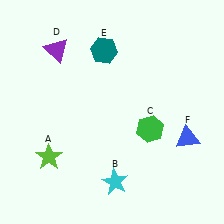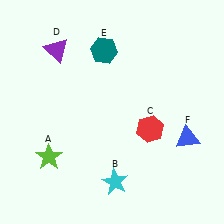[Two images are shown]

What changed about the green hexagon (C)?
In Image 1, C is green. In Image 2, it changed to red.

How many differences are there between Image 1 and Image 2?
There is 1 difference between the two images.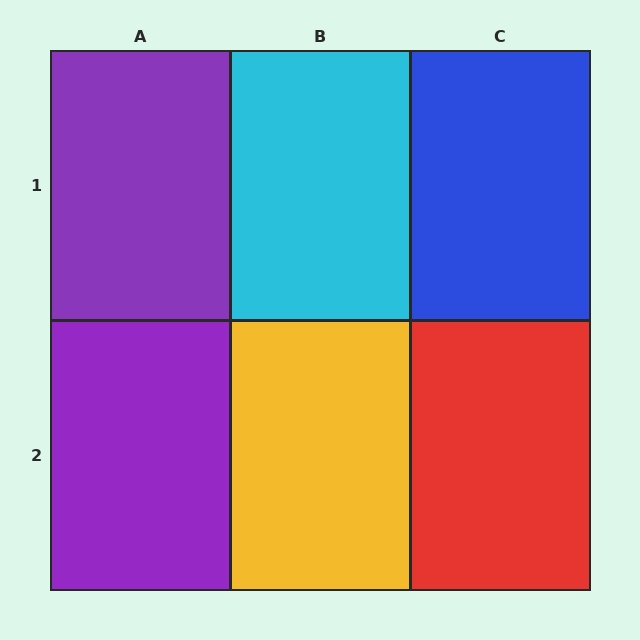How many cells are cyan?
1 cell is cyan.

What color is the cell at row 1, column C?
Blue.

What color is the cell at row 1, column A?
Purple.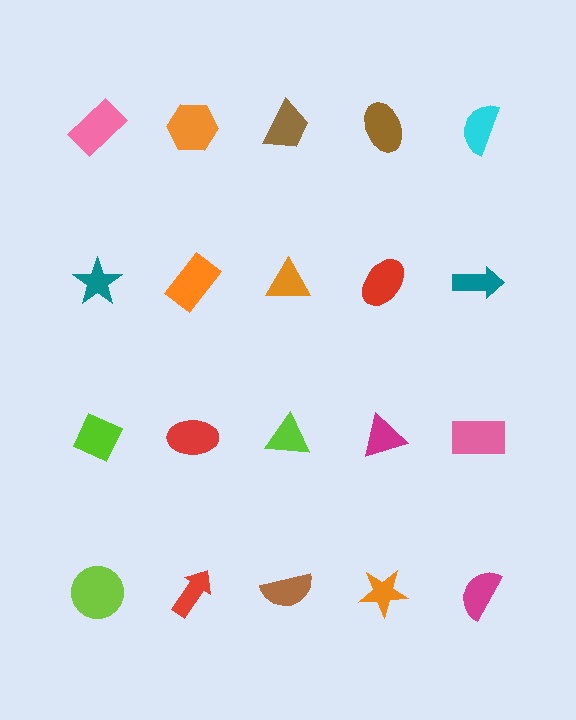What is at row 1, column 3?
A brown trapezoid.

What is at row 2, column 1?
A teal star.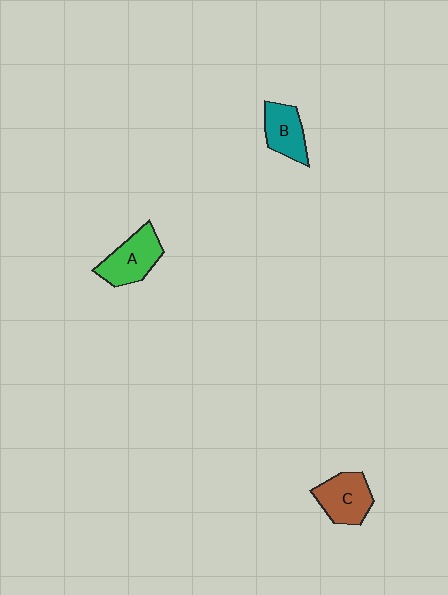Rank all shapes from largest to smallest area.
From largest to smallest: A (green), C (brown), B (teal).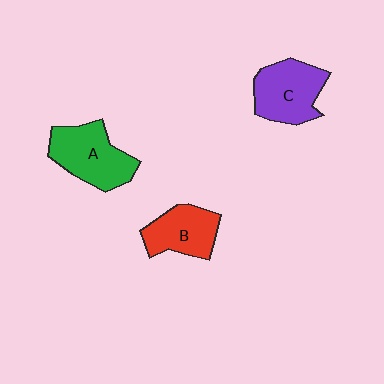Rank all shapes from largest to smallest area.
From largest to smallest: A (green), C (purple), B (red).